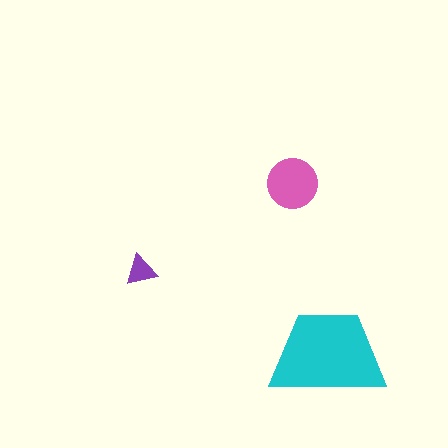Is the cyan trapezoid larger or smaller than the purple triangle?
Larger.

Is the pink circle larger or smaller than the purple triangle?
Larger.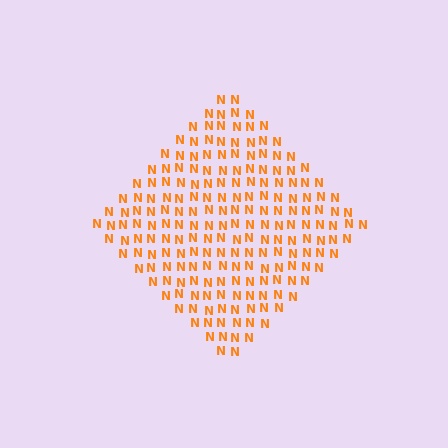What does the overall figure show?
The overall figure shows a diamond.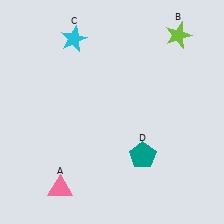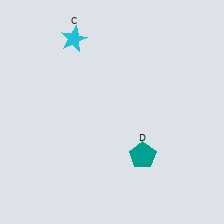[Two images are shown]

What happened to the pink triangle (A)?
The pink triangle (A) was removed in Image 2. It was in the bottom-left area of Image 1.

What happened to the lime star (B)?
The lime star (B) was removed in Image 2. It was in the top-right area of Image 1.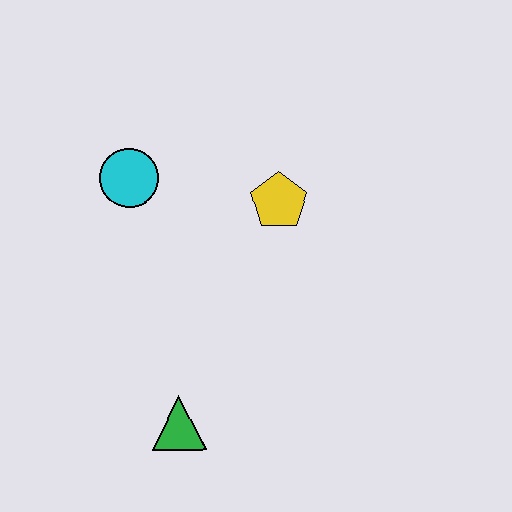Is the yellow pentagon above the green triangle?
Yes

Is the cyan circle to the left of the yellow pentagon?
Yes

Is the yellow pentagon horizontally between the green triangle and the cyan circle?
No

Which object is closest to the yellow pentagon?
The cyan circle is closest to the yellow pentagon.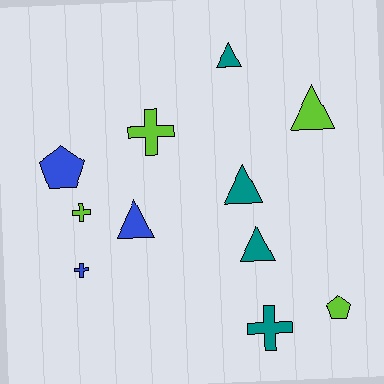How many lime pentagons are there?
There is 1 lime pentagon.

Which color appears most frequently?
Lime, with 4 objects.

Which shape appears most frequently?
Triangle, with 5 objects.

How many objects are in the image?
There are 11 objects.